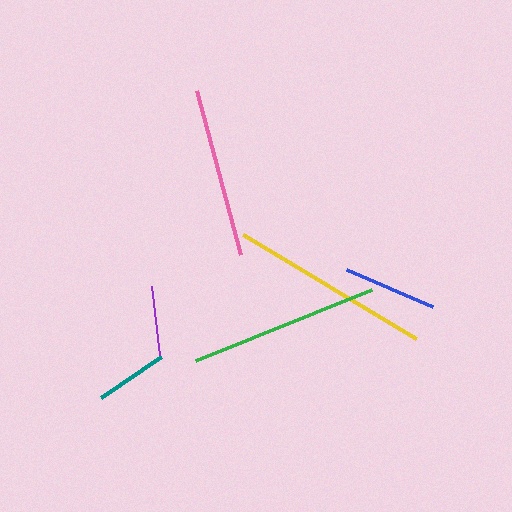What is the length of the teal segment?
The teal segment is approximately 72 pixels long.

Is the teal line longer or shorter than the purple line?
The teal line is longer than the purple line.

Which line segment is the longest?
The yellow line is the longest at approximately 202 pixels.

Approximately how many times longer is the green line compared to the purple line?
The green line is approximately 2.8 times the length of the purple line.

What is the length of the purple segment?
The purple segment is approximately 69 pixels long.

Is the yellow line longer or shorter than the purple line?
The yellow line is longer than the purple line.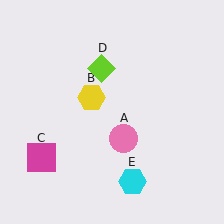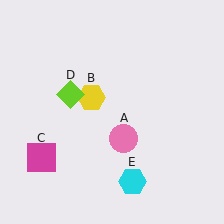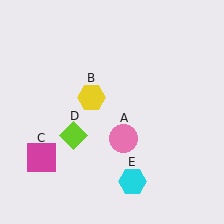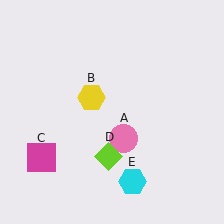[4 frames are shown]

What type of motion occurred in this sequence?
The lime diamond (object D) rotated counterclockwise around the center of the scene.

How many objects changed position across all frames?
1 object changed position: lime diamond (object D).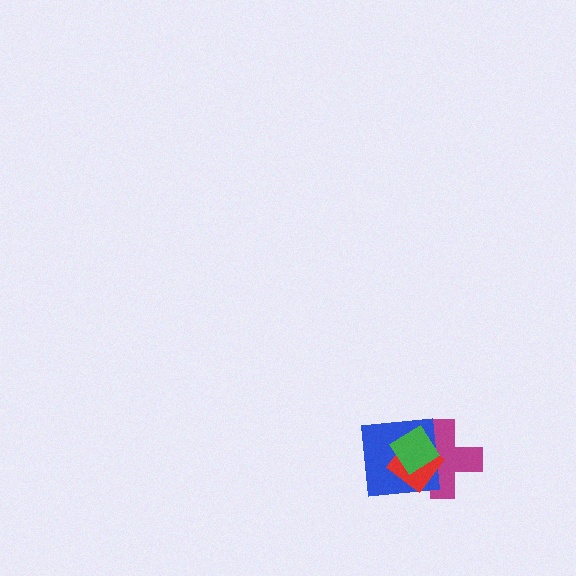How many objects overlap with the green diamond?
3 objects overlap with the green diamond.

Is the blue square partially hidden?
Yes, it is partially covered by another shape.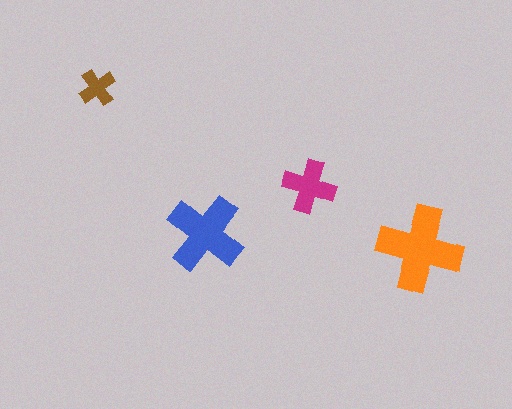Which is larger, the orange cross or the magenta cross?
The orange one.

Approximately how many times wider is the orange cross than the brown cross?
About 2.5 times wider.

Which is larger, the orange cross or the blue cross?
The orange one.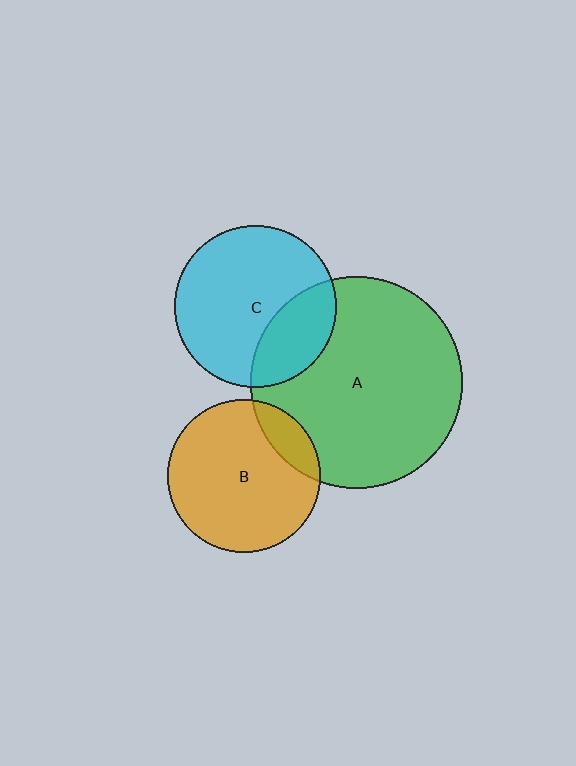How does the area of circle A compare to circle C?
Approximately 1.7 times.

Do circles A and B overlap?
Yes.